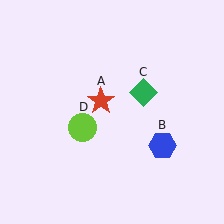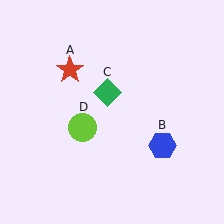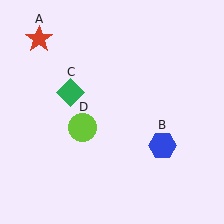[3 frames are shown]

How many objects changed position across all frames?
2 objects changed position: red star (object A), green diamond (object C).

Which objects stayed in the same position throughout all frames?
Blue hexagon (object B) and lime circle (object D) remained stationary.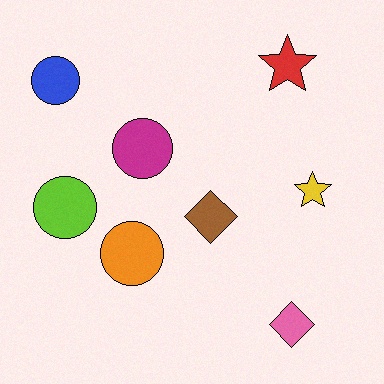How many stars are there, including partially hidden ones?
There are 2 stars.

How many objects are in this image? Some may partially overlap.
There are 8 objects.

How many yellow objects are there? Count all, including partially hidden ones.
There is 1 yellow object.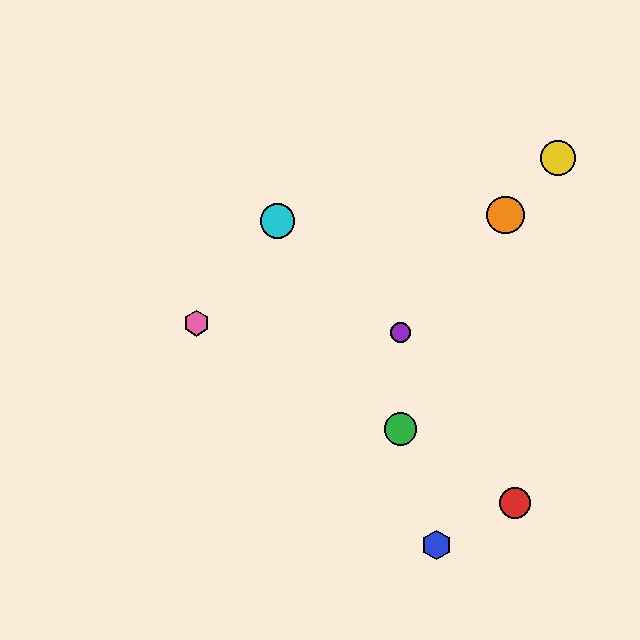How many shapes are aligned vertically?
2 shapes (the green circle, the purple circle) are aligned vertically.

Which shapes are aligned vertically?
The green circle, the purple circle are aligned vertically.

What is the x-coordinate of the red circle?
The red circle is at x≈515.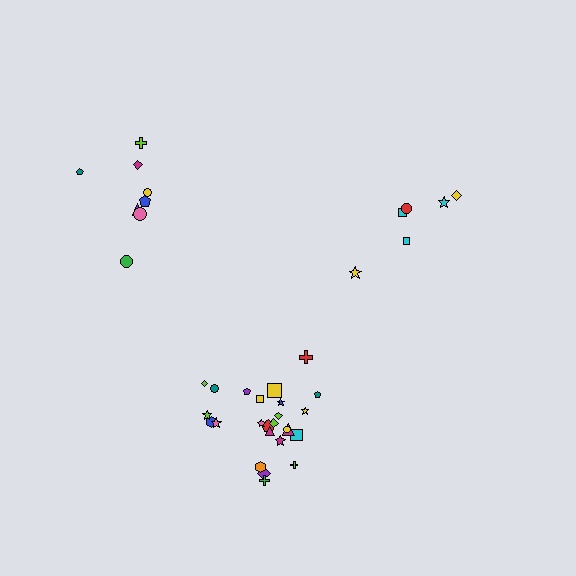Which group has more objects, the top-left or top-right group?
The top-left group.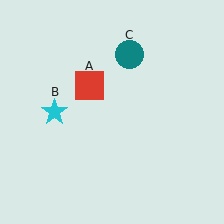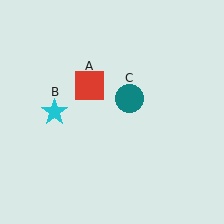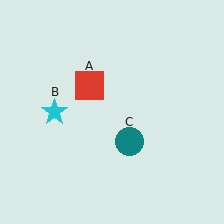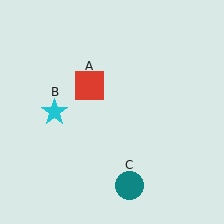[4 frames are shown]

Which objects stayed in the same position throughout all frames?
Red square (object A) and cyan star (object B) remained stationary.